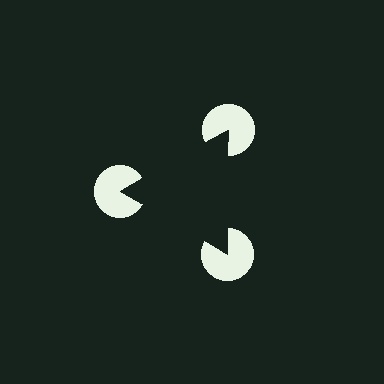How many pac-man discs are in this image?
There are 3 — one at each vertex of the illusory triangle.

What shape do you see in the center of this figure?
An illusory triangle — its edges are inferred from the aligned wedge cuts in the pac-man discs, not physically drawn.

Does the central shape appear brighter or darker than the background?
It typically appears slightly darker than the background, even though no actual brightness change is drawn.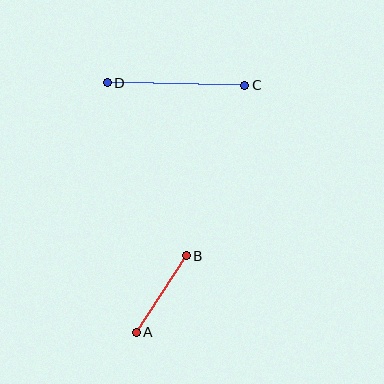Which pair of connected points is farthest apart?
Points C and D are farthest apart.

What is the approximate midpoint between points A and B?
The midpoint is at approximately (161, 294) pixels.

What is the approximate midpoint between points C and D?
The midpoint is at approximately (176, 84) pixels.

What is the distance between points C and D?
The distance is approximately 138 pixels.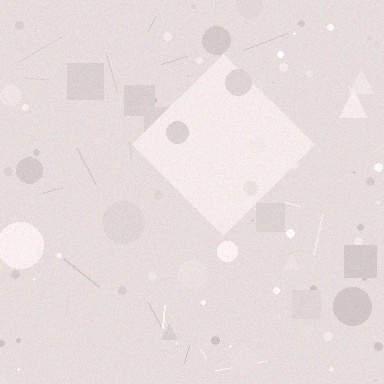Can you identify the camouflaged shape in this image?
The camouflaged shape is a diamond.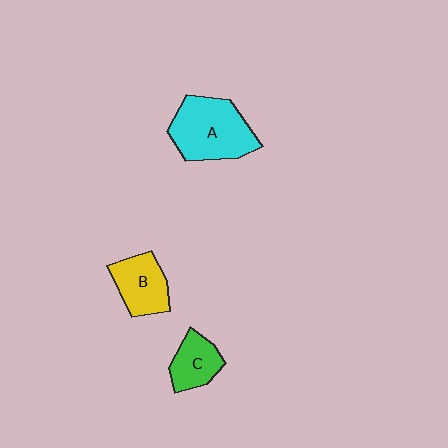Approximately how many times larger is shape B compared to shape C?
Approximately 1.2 times.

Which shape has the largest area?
Shape A (cyan).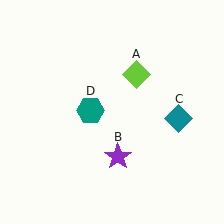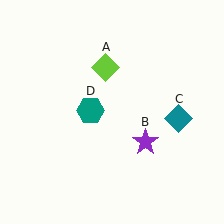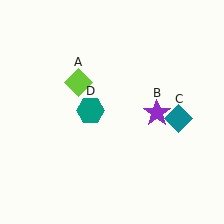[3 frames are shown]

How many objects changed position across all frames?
2 objects changed position: lime diamond (object A), purple star (object B).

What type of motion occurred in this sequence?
The lime diamond (object A), purple star (object B) rotated counterclockwise around the center of the scene.